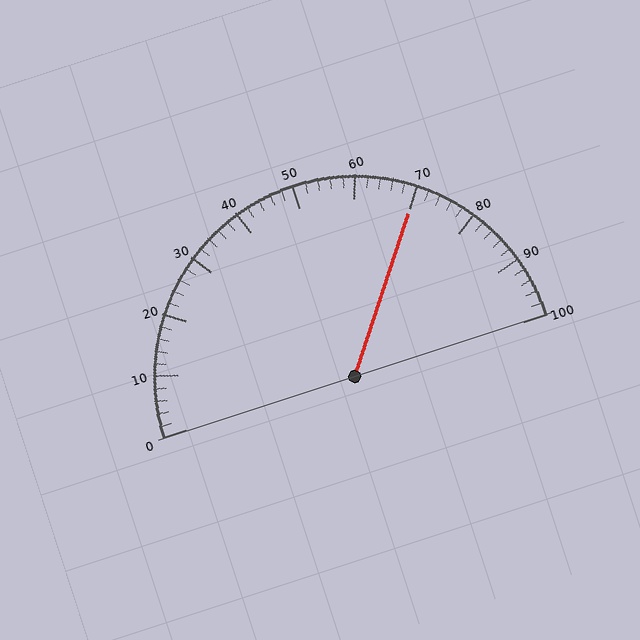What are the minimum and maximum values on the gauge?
The gauge ranges from 0 to 100.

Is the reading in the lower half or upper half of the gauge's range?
The reading is in the upper half of the range (0 to 100).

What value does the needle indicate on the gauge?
The needle indicates approximately 70.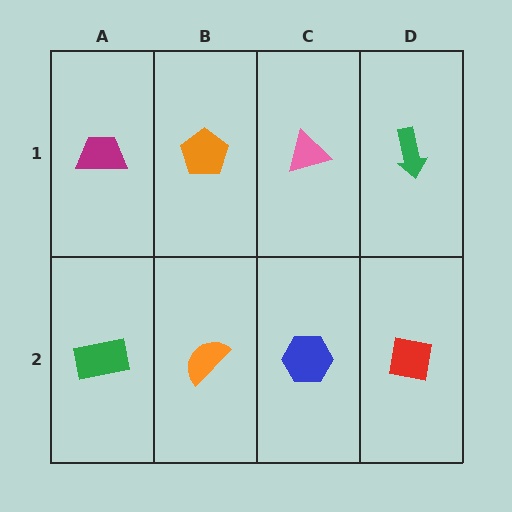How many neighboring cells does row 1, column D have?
2.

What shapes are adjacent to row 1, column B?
An orange semicircle (row 2, column B), a magenta trapezoid (row 1, column A), a pink triangle (row 1, column C).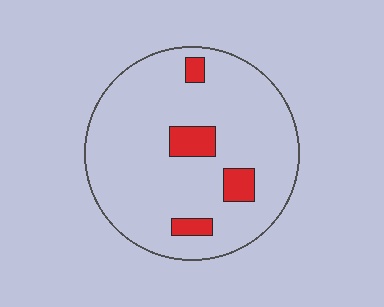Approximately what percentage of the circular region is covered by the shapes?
Approximately 10%.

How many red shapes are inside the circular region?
4.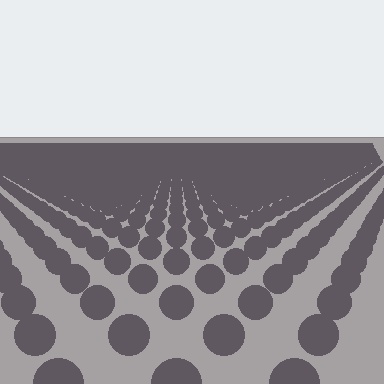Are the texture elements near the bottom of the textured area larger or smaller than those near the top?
Larger. Near the bottom, elements are closer to the viewer and appear at a bigger on-screen size.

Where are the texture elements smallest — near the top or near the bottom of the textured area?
Near the top.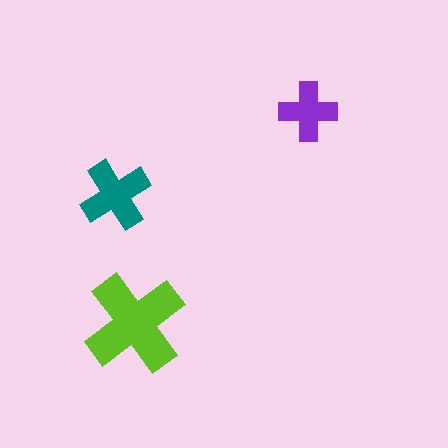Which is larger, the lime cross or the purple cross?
The lime one.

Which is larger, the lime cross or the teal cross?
The lime one.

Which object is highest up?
The purple cross is topmost.